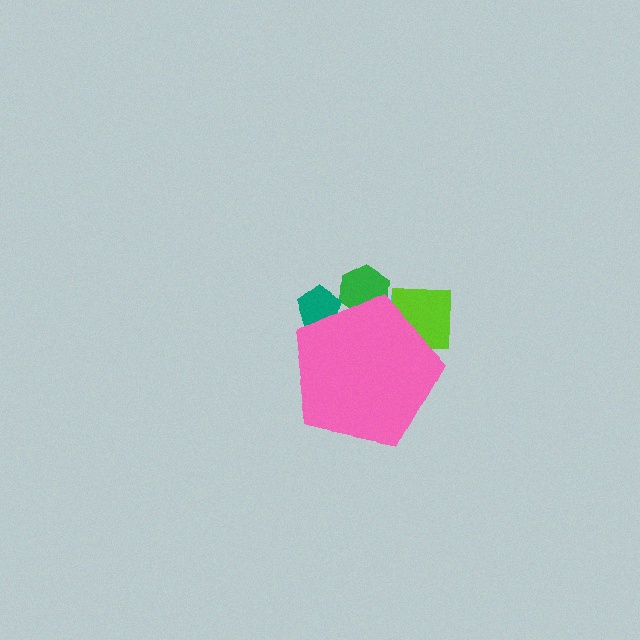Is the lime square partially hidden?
Yes, the lime square is partially hidden behind the pink pentagon.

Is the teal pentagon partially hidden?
Yes, the teal pentagon is partially hidden behind the pink pentagon.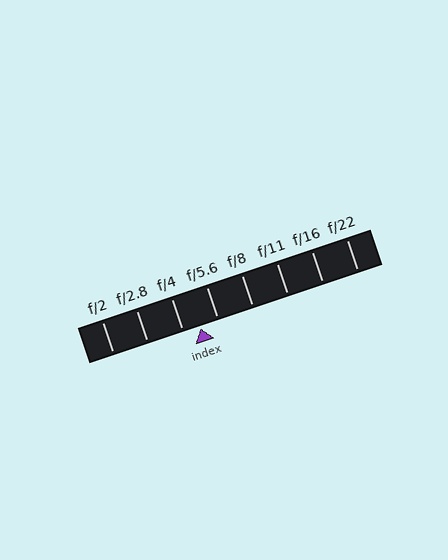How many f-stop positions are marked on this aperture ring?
There are 8 f-stop positions marked.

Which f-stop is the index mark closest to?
The index mark is closest to f/4.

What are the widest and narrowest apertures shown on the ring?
The widest aperture shown is f/2 and the narrowest is f/22.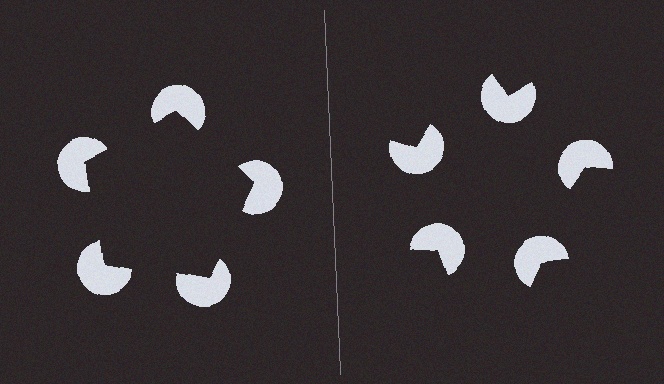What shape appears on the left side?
An illusory pentagon.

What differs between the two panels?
The pac-man discs are positioned identically on both sides; only the wedge orientations differ. On the left they align to a pentagon; on the right they are misaligned.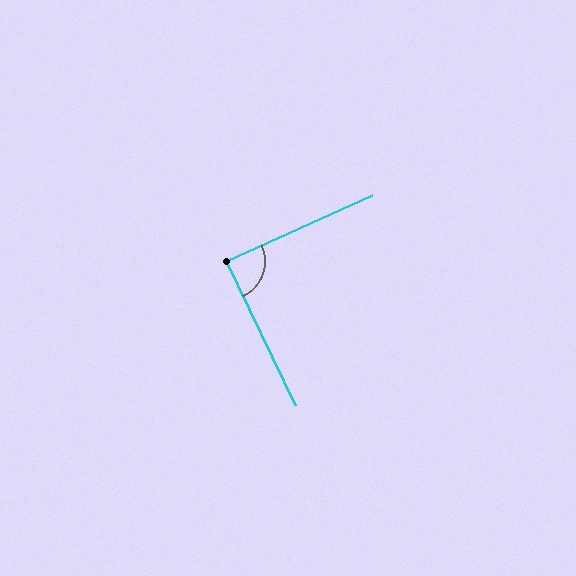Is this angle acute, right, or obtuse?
It is approximately a right angle.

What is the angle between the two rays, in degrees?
Approximately 89 degrees.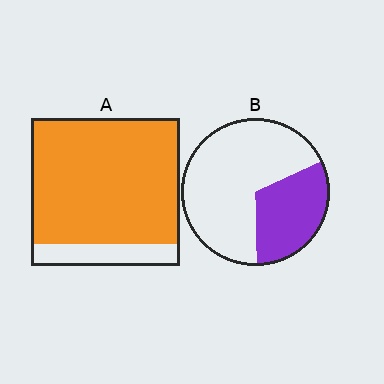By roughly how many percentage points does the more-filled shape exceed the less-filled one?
By roughly 55 percentage points (A over B).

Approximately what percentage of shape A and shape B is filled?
A is approximately 85% and B is approximately 30%.